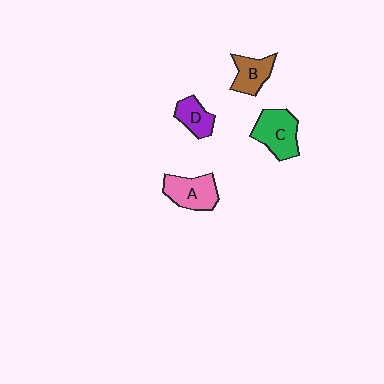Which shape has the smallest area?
Shape D (purple).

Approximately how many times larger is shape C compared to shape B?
Approximately 1.4 times.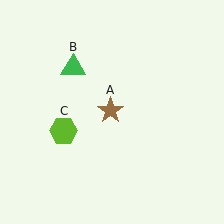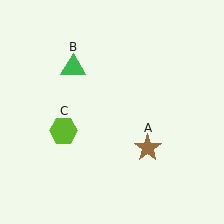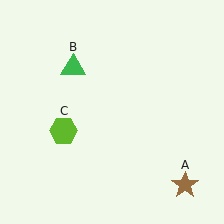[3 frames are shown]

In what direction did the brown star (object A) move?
The brown star (object A) moved down and to the right.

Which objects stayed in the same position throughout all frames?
Green triangle (object B) and lime hexagon (object C) remained stationary.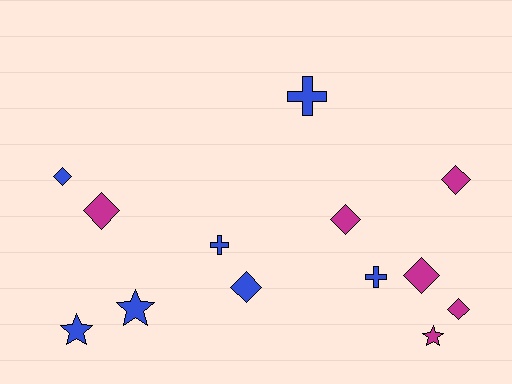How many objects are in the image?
There are 13 objects.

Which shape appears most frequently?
Diamond, with 7 objects.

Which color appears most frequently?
Blue, with 7 objects.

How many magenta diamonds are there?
There are 5 magenta diamonds.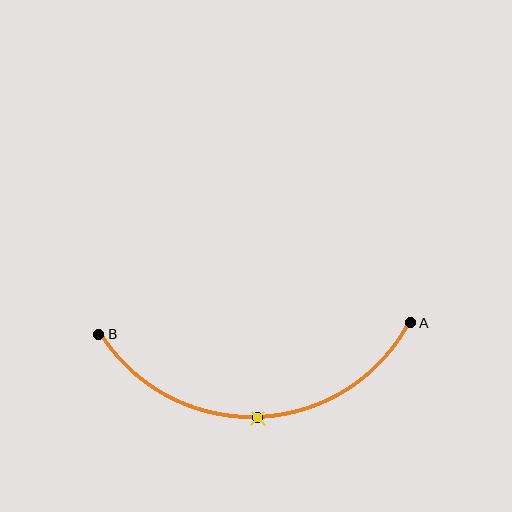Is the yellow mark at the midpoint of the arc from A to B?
Yes. The yellow mark lies on the arc at equal arc-length from both A and B — it is the arc midpoint.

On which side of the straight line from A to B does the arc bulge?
The arc bulges below the straight line connecting A and B.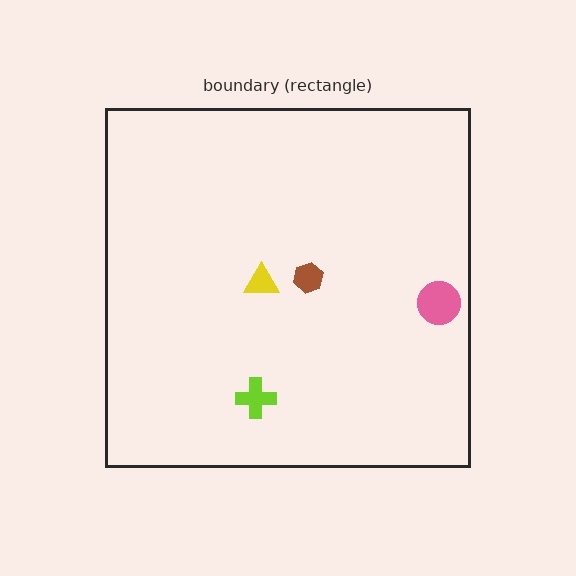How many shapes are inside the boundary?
4 inside, 0 outside.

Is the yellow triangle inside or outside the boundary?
Inside.